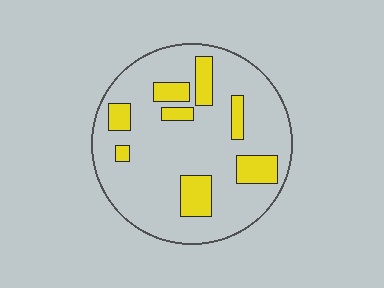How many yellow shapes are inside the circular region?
8.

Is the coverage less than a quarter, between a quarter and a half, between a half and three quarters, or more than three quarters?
Less than a quarter.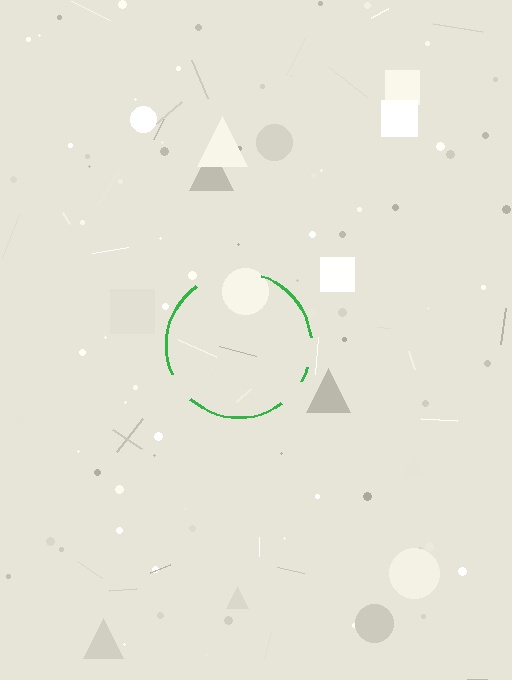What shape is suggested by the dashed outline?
The dashed outline suggests a circle.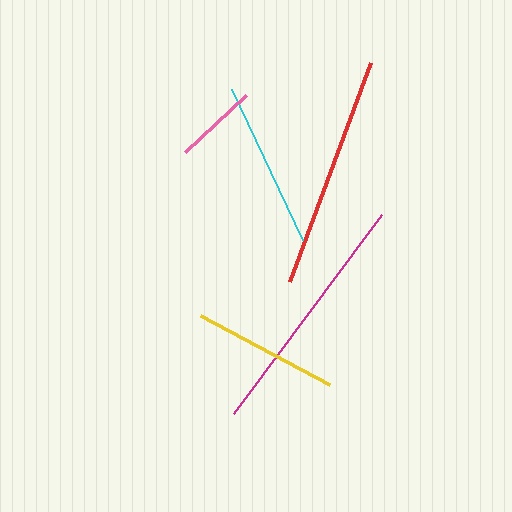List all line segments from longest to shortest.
From longest to shortest: magenta, red, cyan, yellow, pink.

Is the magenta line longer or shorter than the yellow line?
The magenta line is longer than the yellow line.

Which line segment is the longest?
The magenta line is the longest at approximately 248 pixels.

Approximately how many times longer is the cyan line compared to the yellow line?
The cyan line is approximately 1.1 times the length of the yellow line.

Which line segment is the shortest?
The pink line is the shortest at approximately 83 pixels.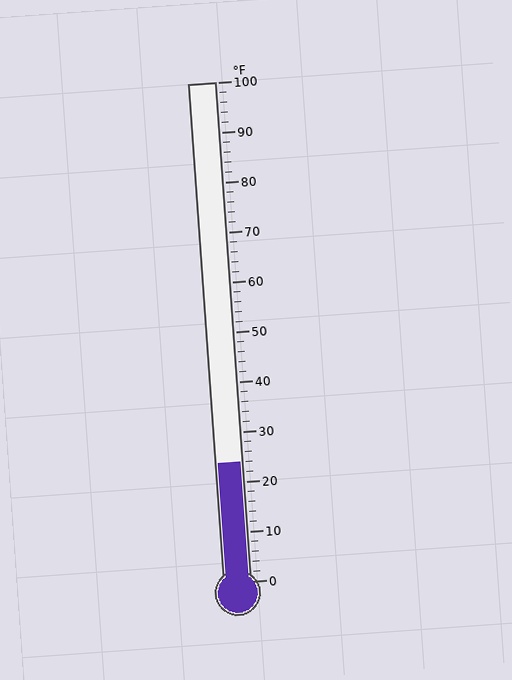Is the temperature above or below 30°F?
The temperature is below 30°F.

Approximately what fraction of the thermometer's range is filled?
The thermometer is filled to approximately 25% of its range.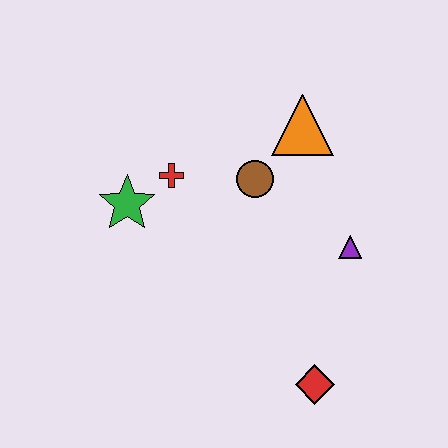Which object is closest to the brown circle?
The orange triangle is closest to the brown circle.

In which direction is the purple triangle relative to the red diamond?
The purple triangle is above the red diamond.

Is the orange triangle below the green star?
No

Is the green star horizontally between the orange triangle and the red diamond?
No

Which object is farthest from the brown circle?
The red diamond is farthest from the brown circle.